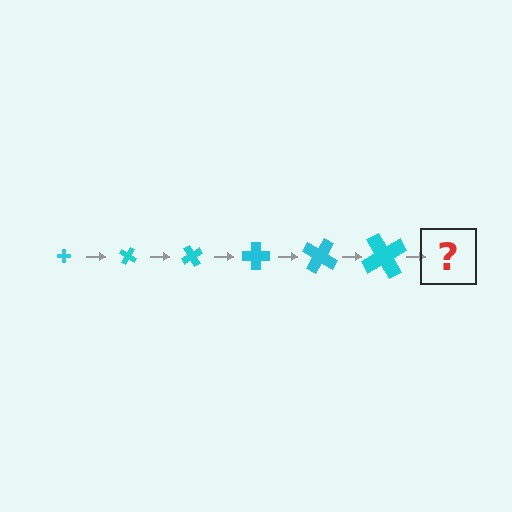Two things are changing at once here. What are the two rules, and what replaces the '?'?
The two rules are that the cross grows larger each step and it rotates 30 degrees each step. The '?' should be a cross, larger than the previous one and rotated 180 degrees from the start.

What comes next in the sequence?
The next element should be a cross, larger than the previous one and rotated 180 degrees from the start.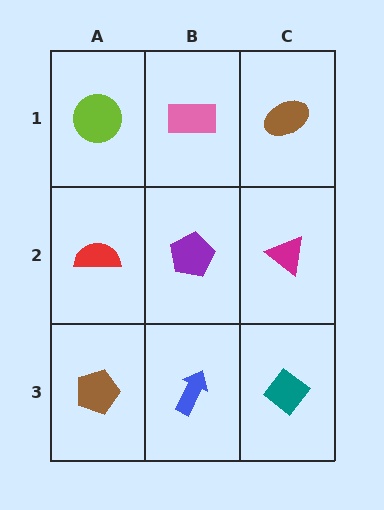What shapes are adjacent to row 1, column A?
A red semicircle (row 2, column A), a pink rectangle (row 1, column B).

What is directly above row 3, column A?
A red semicircle.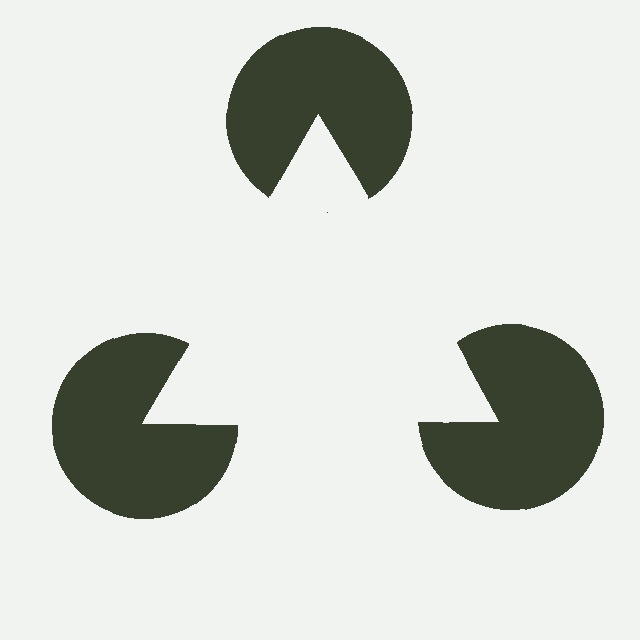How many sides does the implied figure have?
3 sides.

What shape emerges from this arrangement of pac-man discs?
An illusory triangle — its edges are inferred from the aligned wedge cuts in the pac-man discs, not physically drawn.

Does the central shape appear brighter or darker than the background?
It typically appears slightly brighter than the background, even though no actual brightness change is drawn.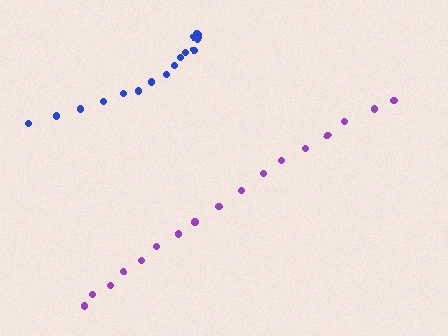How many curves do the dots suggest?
There are 2 distinct paths.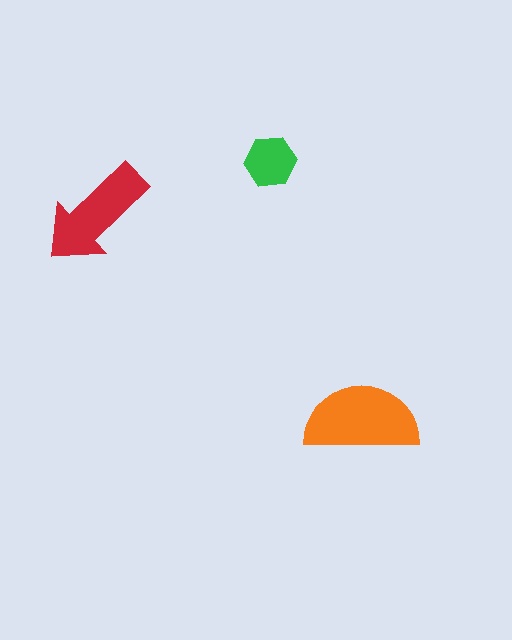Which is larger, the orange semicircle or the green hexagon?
The orange semicircle.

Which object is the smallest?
The green hexagon.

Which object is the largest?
The orange semicircle.